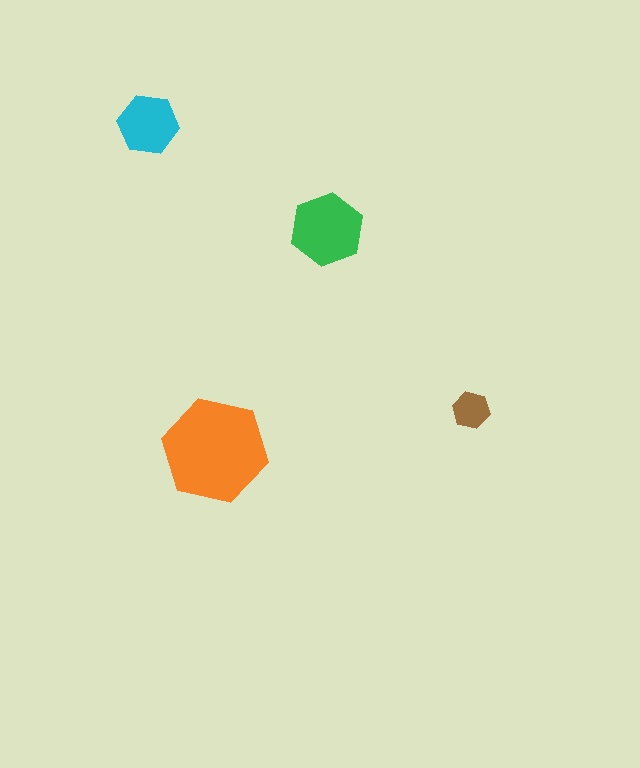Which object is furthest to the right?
The brown hexagon is rightmost.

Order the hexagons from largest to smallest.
the orange one, the green one, the cyan one, the brown one.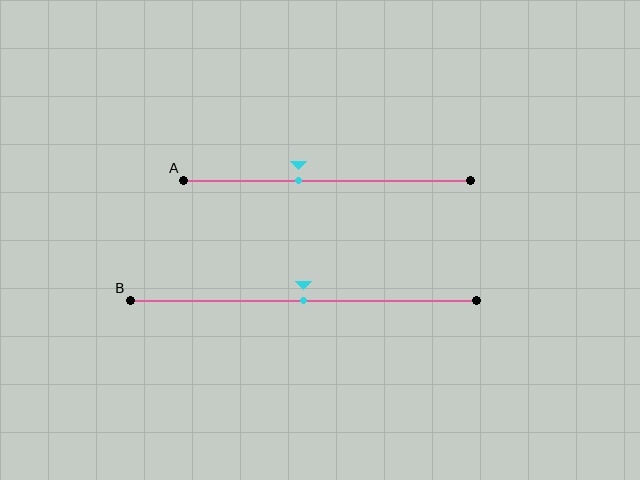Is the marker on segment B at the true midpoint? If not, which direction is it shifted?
Yes, the marker on segment B is at the true midpoint.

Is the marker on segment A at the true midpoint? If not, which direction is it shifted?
No, the marker on segment A is shifted to the left by about 10% of the segment length.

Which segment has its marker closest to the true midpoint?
Segment B has its marker closest to the true midpoint.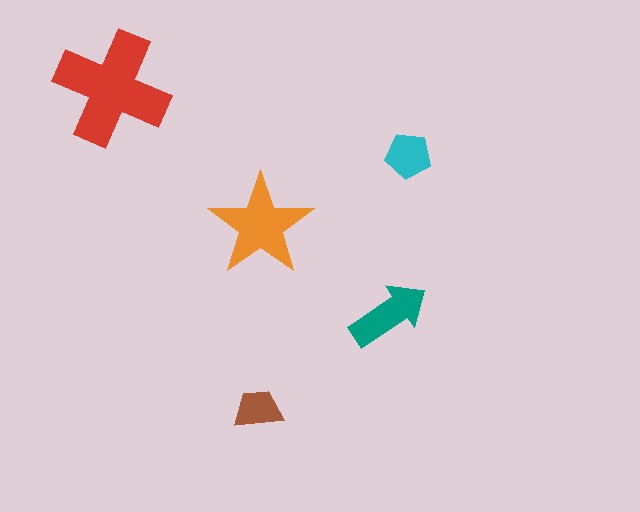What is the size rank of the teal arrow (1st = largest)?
3rd.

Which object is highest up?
The red cross is topmost.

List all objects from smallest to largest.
The brown trapezoid, the cyan pentagon, the teal arrow, the orange star, the red cross.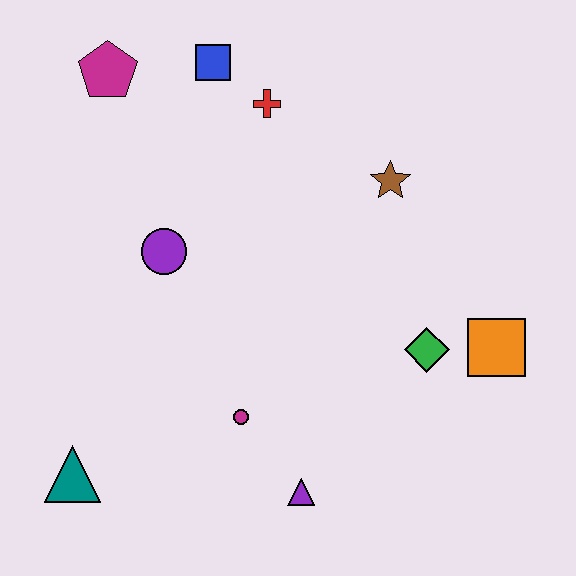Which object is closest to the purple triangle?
The magenta circle is closest to the purple triangle.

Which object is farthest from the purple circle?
The orange square is farthest from the purple circle.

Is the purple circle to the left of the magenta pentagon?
No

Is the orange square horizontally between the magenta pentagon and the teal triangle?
No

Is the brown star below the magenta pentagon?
Yes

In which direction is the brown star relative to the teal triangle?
The brown star is to the right of the teal triangle.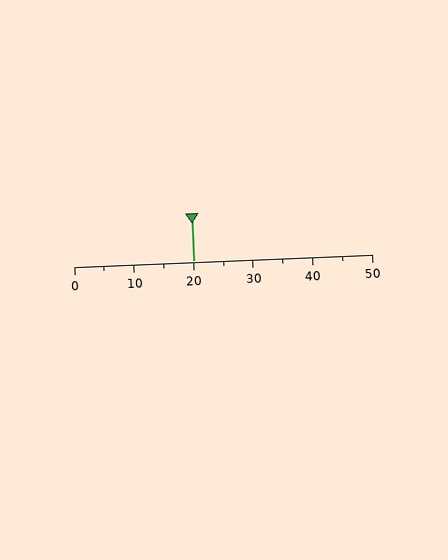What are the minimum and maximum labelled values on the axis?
The axis runs from 0 to 50.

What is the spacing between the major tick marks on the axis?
The major ticks are spaced 10 apart.